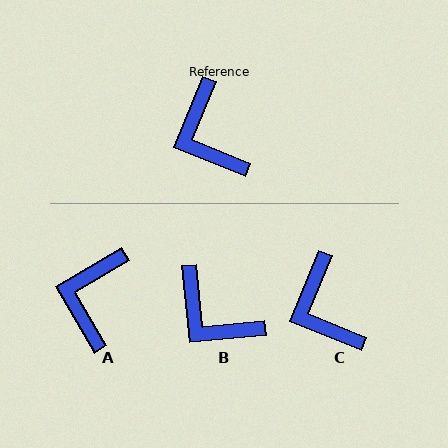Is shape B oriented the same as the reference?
No, it is off by about 27 degrees.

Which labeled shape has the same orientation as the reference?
C.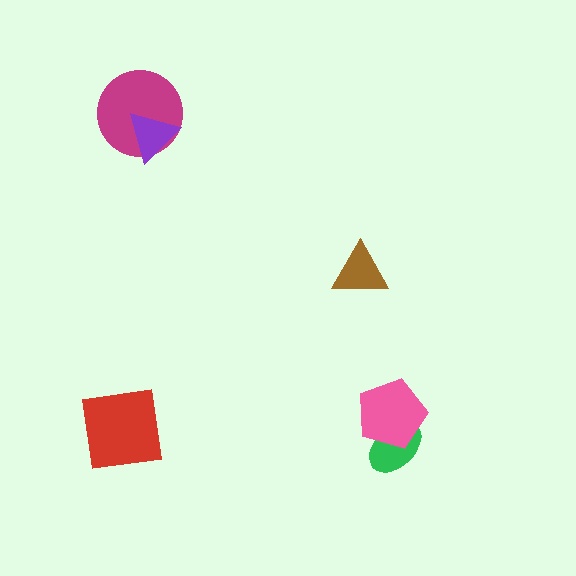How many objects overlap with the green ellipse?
1 object overlaps with the green ellipse.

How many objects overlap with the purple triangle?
1 object overlaps with the purple triangle.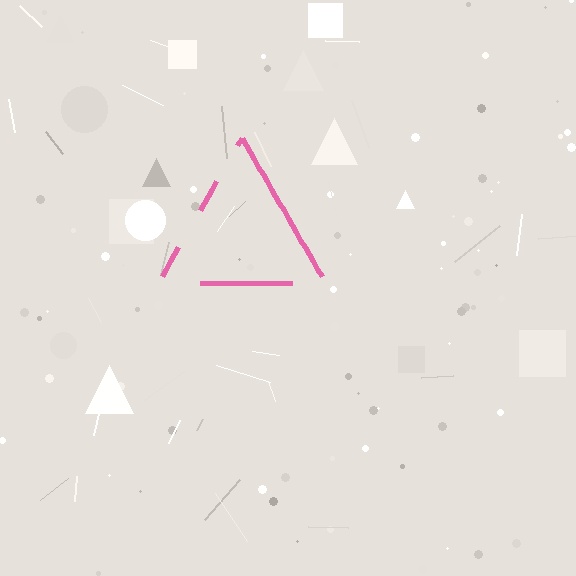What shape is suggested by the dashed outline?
The dashed outline suggests a triangle.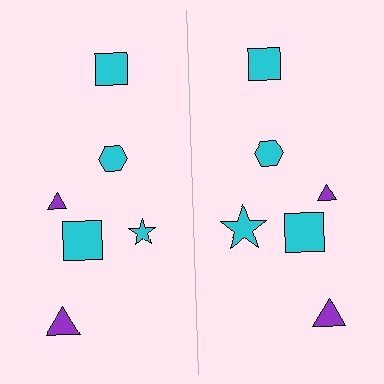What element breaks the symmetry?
The cyan star on the right side has a different size than its mirror counterpart.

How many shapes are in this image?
There are 12 shapes in this image.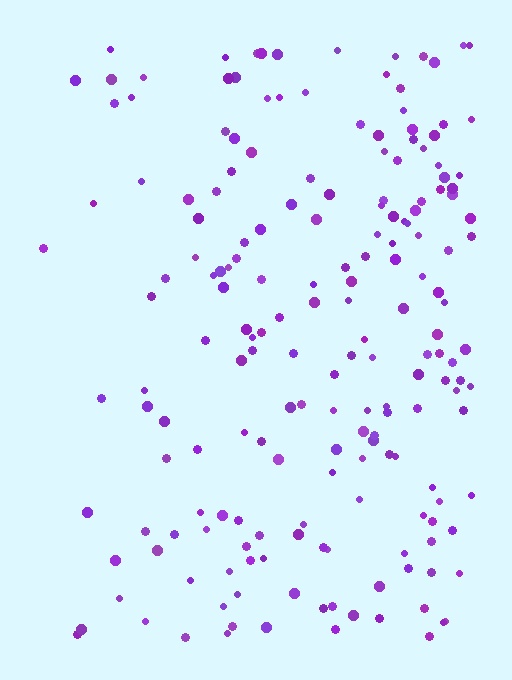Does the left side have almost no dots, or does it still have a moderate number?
Still a moderate number, just noticeably fewer than the right.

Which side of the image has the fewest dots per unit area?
The left.